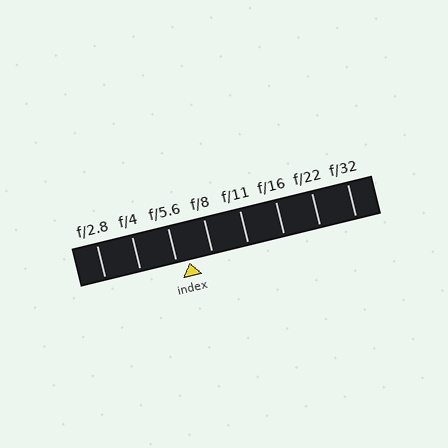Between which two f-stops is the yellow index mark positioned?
The index mark is between f/5.6 and f/8.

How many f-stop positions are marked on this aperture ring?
There are 8 f-stop positions marked.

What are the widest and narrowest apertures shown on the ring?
The widest aperture shown is f/2.8 and the narrowest is f/32.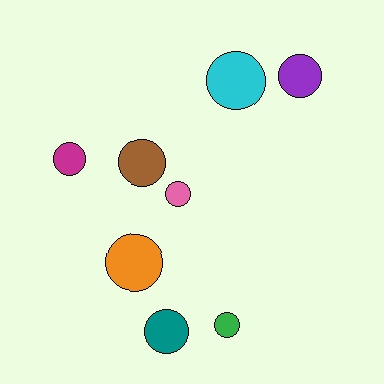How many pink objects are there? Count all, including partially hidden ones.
There is 1 pink object.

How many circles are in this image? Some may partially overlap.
There are 8 circles.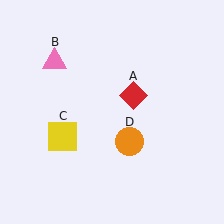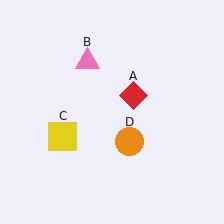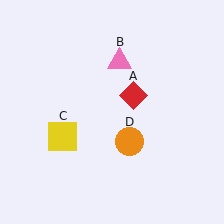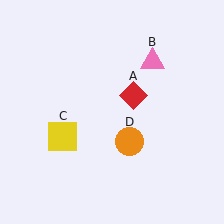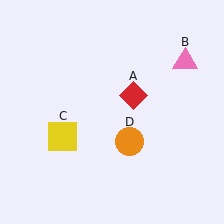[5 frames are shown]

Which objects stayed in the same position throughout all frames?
Red diamond (object A) and yellow square (object C) and orange circle (object D) remained stationary.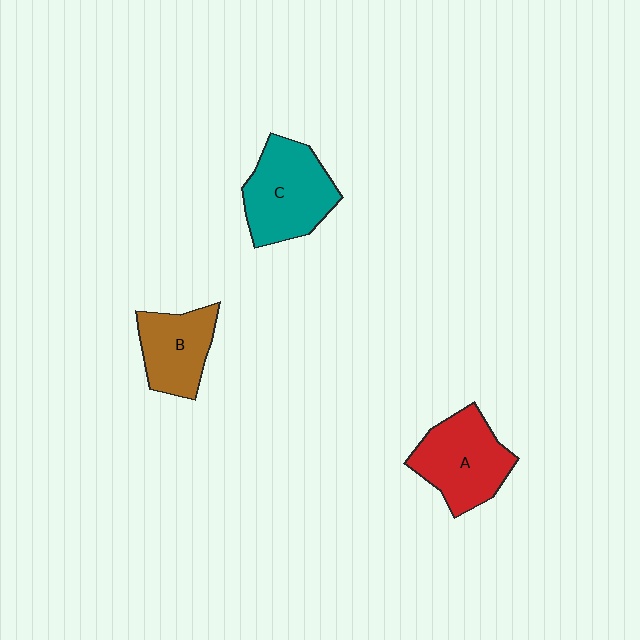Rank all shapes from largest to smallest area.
From largest to smallest: C (teal), A (red), B (brown).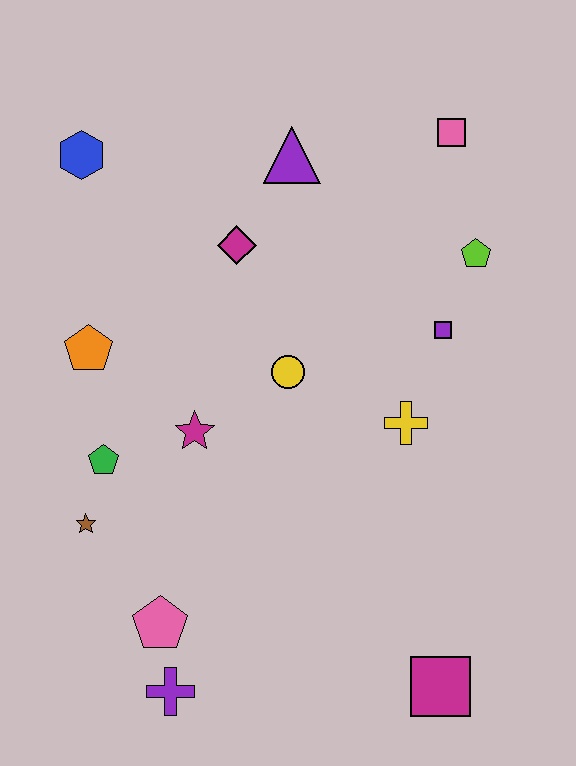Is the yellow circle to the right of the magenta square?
No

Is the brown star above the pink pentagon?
Yes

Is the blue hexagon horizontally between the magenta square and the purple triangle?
No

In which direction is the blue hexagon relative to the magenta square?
The blue hexagon is above the magenta square.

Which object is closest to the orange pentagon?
The green pentagon is closest to the orange pentagon.